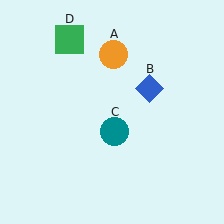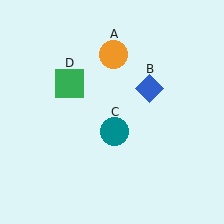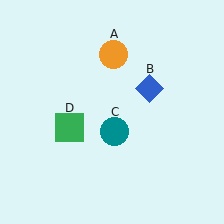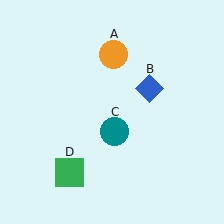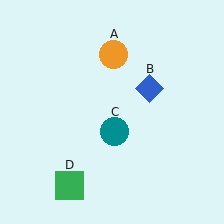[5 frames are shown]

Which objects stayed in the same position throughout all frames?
Orange circle (object A) and blue diamond (object B) and teal circle (object C) remained stationary.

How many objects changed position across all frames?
1 object changed position: green square (object D).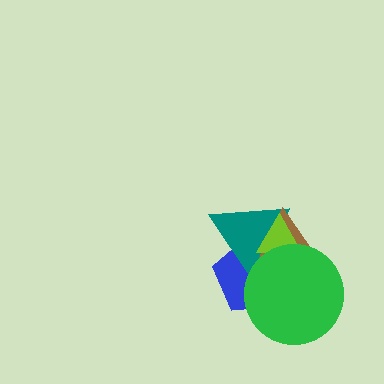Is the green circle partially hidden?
No, no other shape covers it.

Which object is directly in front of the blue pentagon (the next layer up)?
The teal triangle is directly in front of the blue pentagon.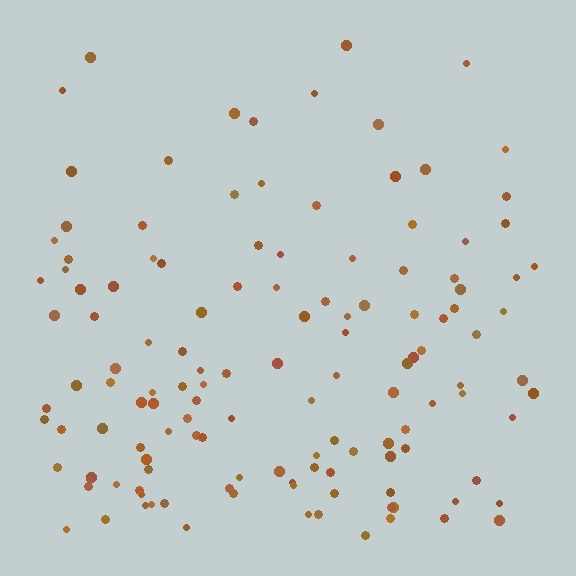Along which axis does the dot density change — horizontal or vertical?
Vertical.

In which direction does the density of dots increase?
From top to bottom, with the bottom side densest.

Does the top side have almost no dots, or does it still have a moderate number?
Still a moderate number, just noticeably fewer than the bottom.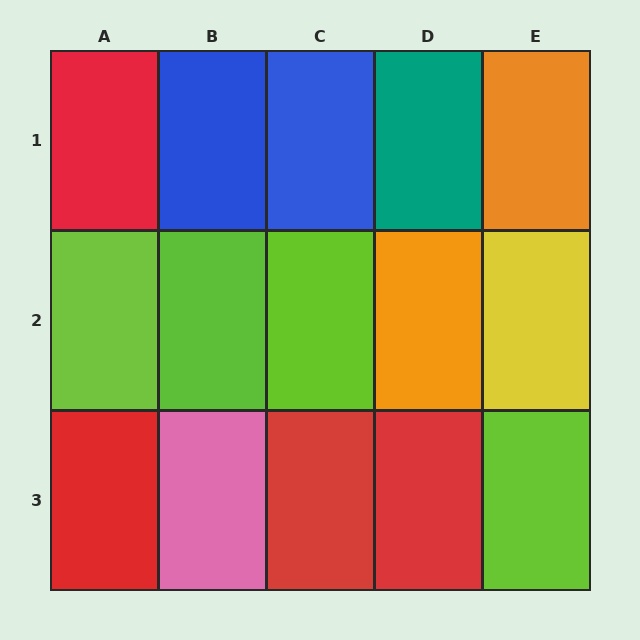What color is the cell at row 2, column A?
Lime.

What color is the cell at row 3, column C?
Red.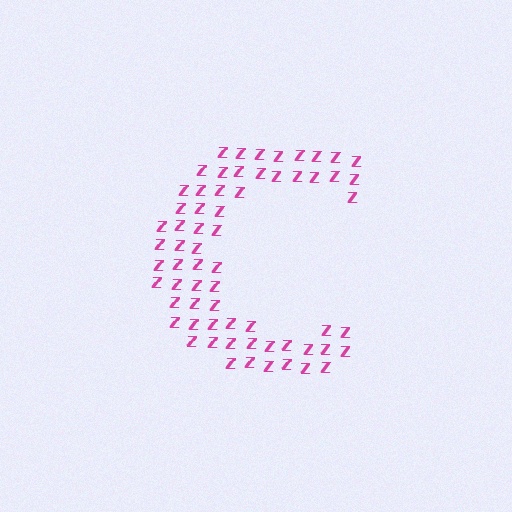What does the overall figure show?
The overall figure shows the letter C.